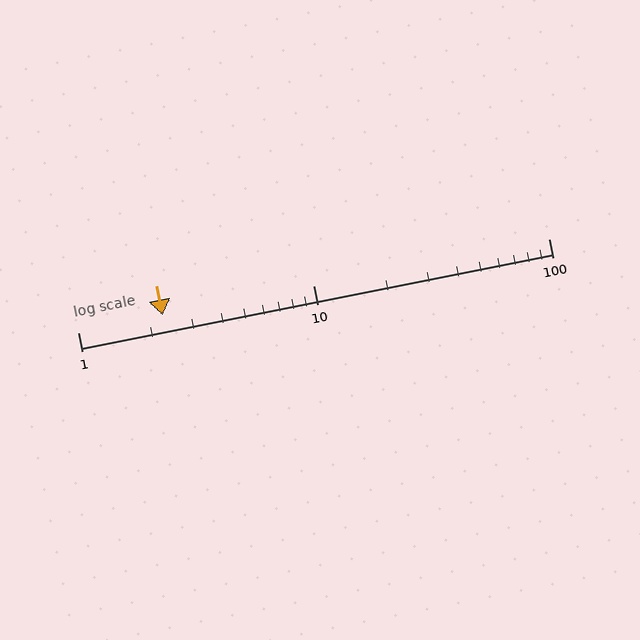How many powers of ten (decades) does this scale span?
The scale spans 2 decades, from 1 to 100.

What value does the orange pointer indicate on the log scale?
The pointer indicates approximately 2.3.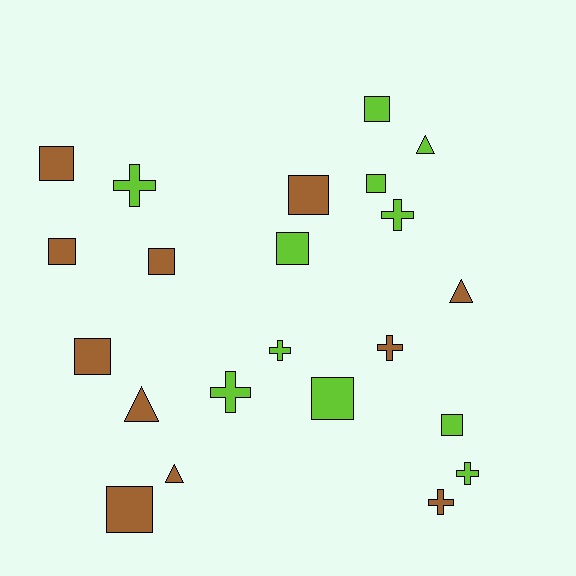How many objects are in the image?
There are 22 objects.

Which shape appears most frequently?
Square, with 11 objects.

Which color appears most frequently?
Lime, with 11 objects.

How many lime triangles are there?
There is 1 lime triangle.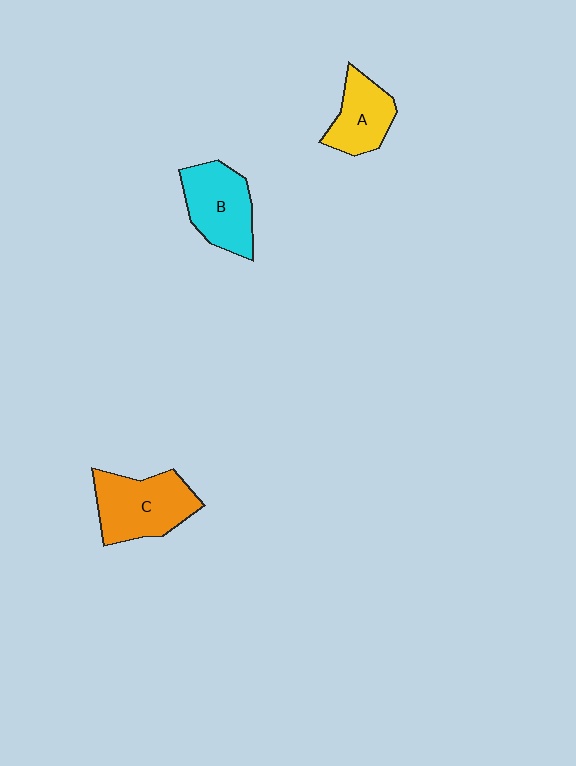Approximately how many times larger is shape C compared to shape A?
Approximately 1.4 times.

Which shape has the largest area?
Shape C (orange).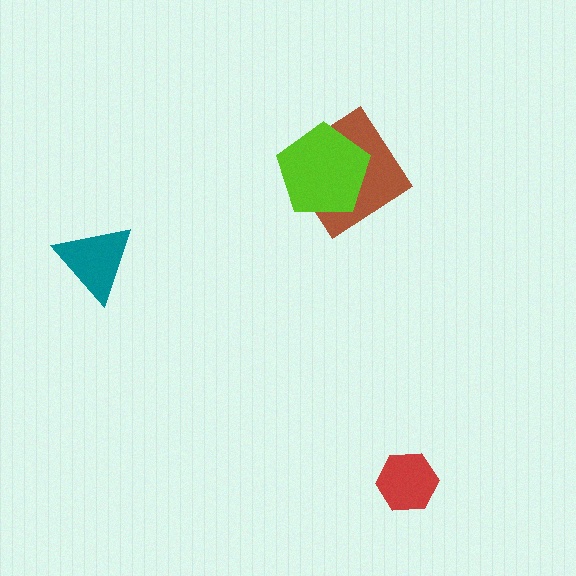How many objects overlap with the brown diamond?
1 object overlaps with the brown diamond.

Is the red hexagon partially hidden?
No, no other shape covers it.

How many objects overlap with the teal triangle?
0 objects overlap with the teal triangle.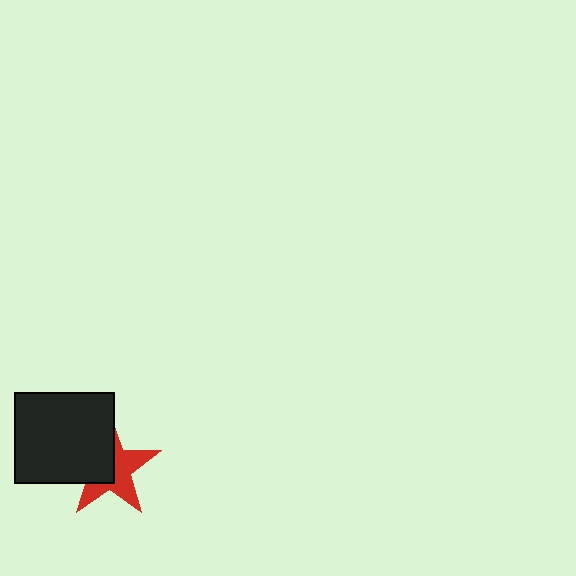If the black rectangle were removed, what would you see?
You would see the complete red star.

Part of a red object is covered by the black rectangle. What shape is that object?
It is a star.